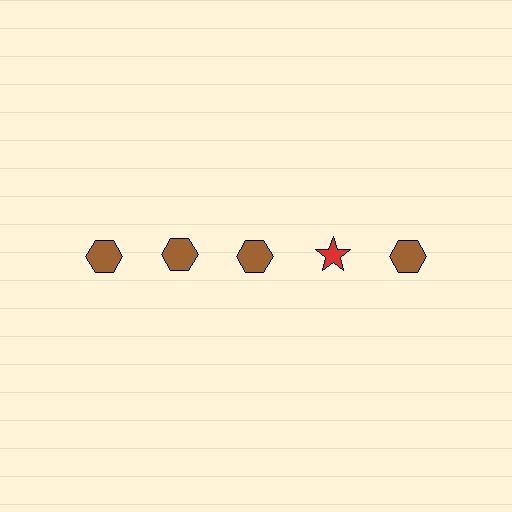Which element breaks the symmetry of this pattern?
The red star in the top row, second from right column breaks the symmetry. All other shapes are brown hexagons.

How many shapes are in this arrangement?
There are 5 shapes arranged in a grid pattern.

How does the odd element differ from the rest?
It differs in both color (red instead of brown) and shape (star instead of hexagon).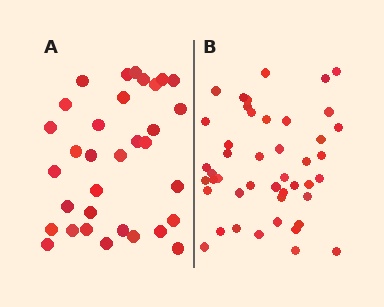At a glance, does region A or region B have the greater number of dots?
Region B (the right region) has more dots.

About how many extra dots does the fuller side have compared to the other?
Region B has roughly 12 or so more dots than region A.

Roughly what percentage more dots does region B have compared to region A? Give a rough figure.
About 35% more.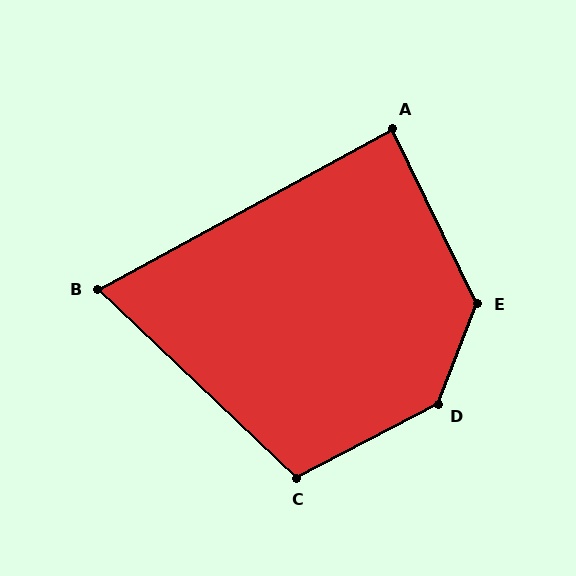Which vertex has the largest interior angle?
D, at approximately 139 degrees.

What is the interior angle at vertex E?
Approximately 133 degrees (obtuse).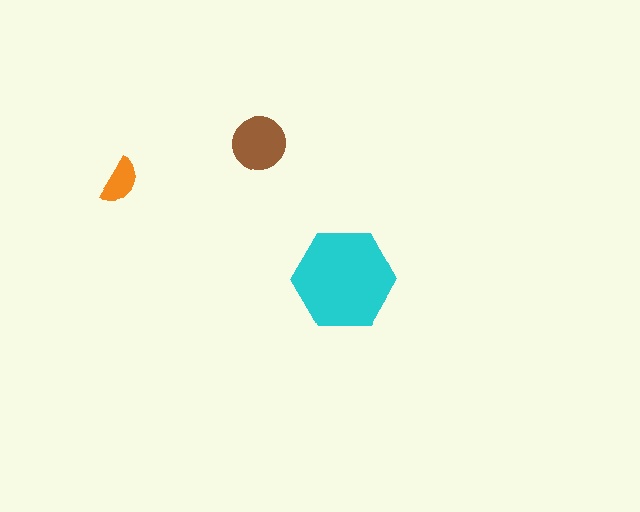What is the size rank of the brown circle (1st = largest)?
2nd.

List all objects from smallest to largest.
The orange semicircle, the brown circle, the cyan hexagon.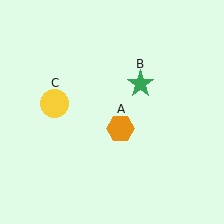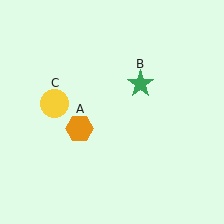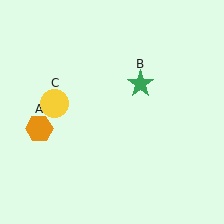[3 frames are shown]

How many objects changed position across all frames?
1 object changed position: orange hexagon (object A).